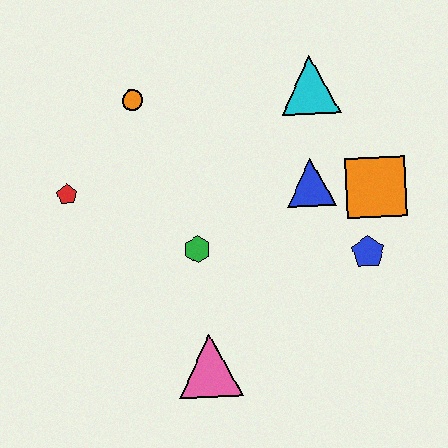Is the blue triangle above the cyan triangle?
No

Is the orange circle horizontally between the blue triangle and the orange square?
No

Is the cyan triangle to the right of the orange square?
No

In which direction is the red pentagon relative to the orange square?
The red pentagon is to the left of the orange square.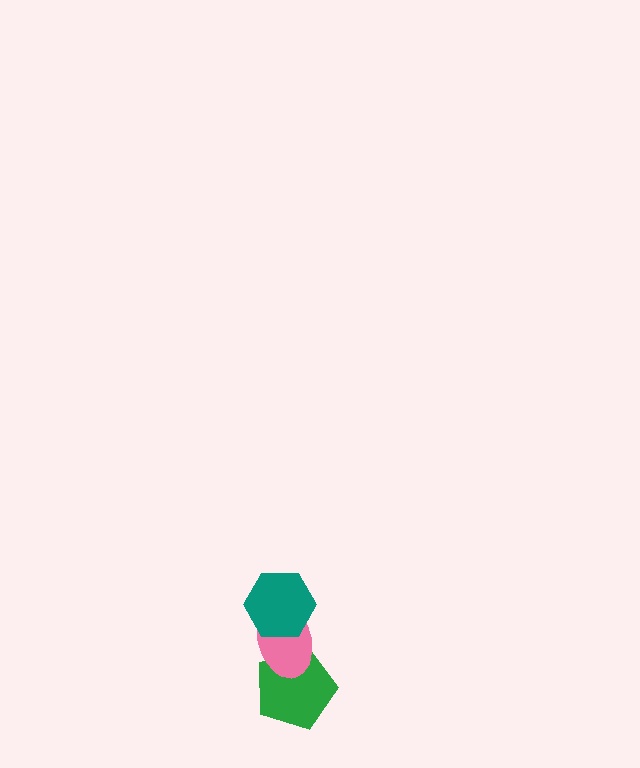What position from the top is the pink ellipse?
The pink ellipse is 2nd from the top.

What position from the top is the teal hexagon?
The teal hexagon is 1st from the top.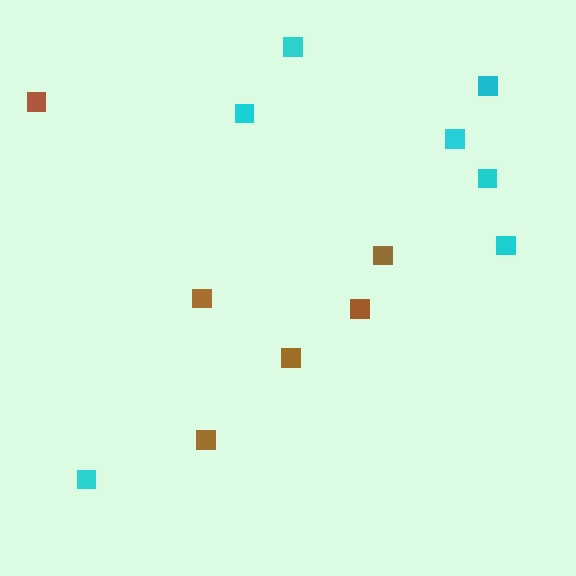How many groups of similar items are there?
There are 2 groups: one group of cyan squares (7) and one group of brown squares (6).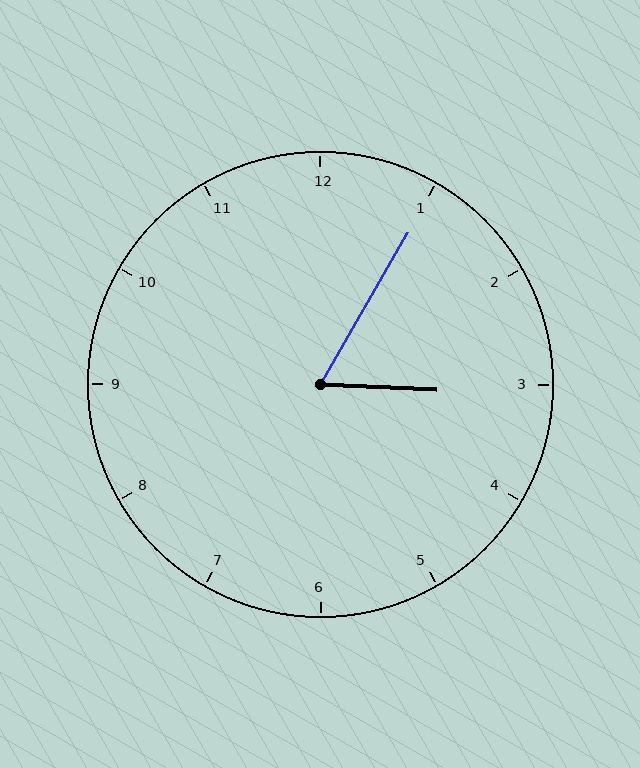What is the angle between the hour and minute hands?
Approximately 62 degrees.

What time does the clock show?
3:05.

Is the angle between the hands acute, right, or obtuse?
It is acute.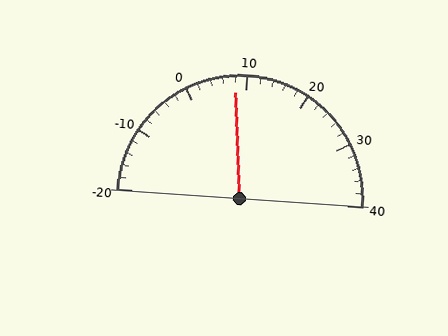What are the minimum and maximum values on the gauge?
The gauge ranges from -20 to 40.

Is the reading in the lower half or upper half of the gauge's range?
The reading is in the lower half of the range (-20 to 40).